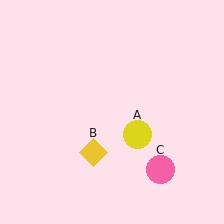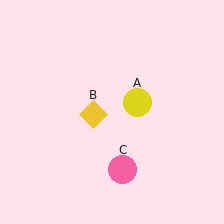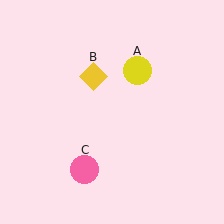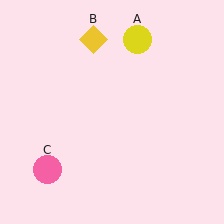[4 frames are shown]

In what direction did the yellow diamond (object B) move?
The yellow diamond (object B) moved up.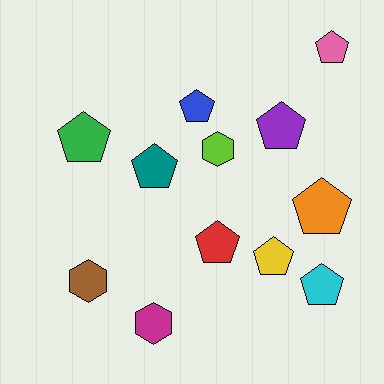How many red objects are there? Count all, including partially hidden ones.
There is 1 red object.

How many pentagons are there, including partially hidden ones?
There are 9 pentagons.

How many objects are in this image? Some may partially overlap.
There are 12 objects.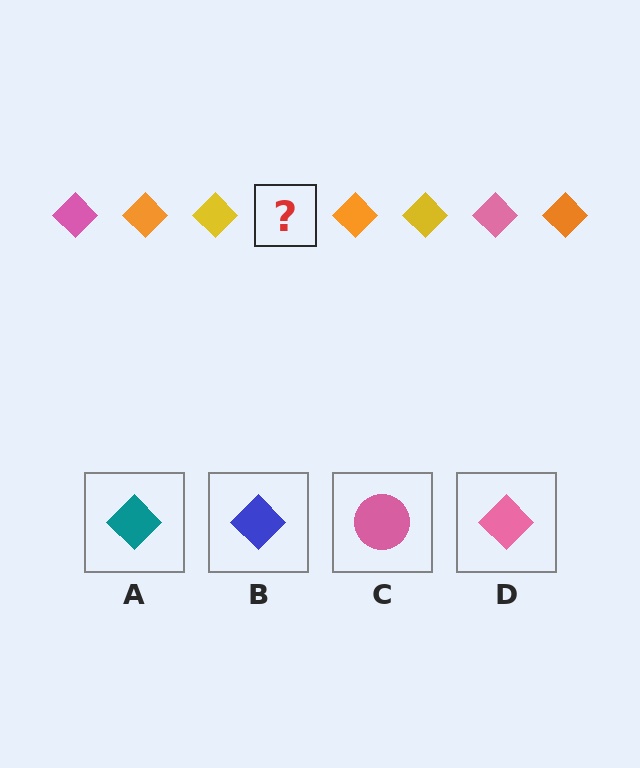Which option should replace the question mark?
Option D.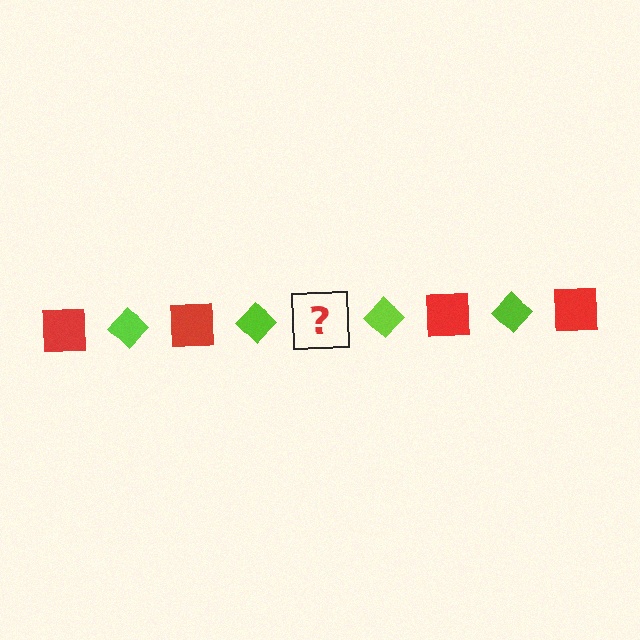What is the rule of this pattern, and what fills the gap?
The rule is that the pattern alternates between red square and lime diamond. The gap should be filled with a red square.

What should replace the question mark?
The question mark should be replaced with a red square.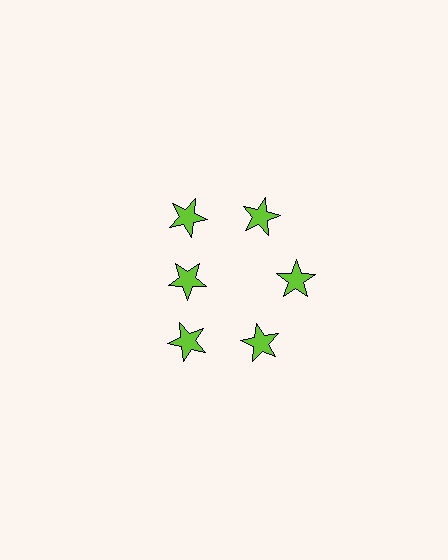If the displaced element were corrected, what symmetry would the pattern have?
It would have 6-fold rotational symmetry — the pattern would map onto itself every 60 degrees.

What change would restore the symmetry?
The symmetry would be restored by moving it outward, back onto the ring so that all 6 stars sit at equal angles and equal distance from the center.